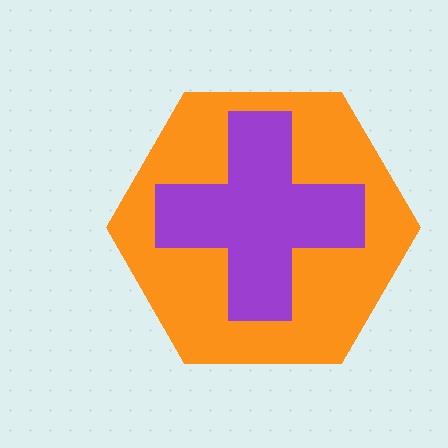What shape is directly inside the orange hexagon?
The purple cross.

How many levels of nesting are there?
2.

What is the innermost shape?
The purple cross.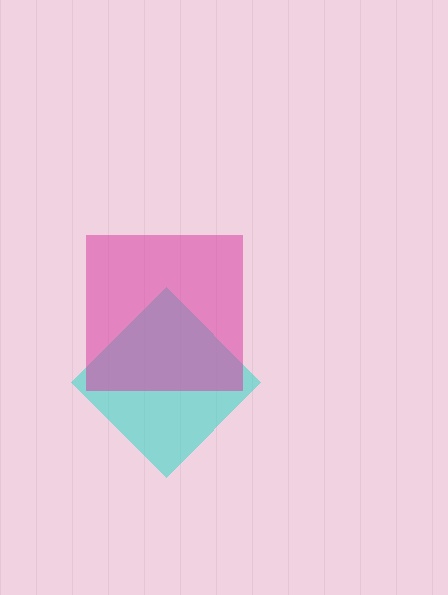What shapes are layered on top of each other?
The layered shapes are: a cyan diamond, a magenta square.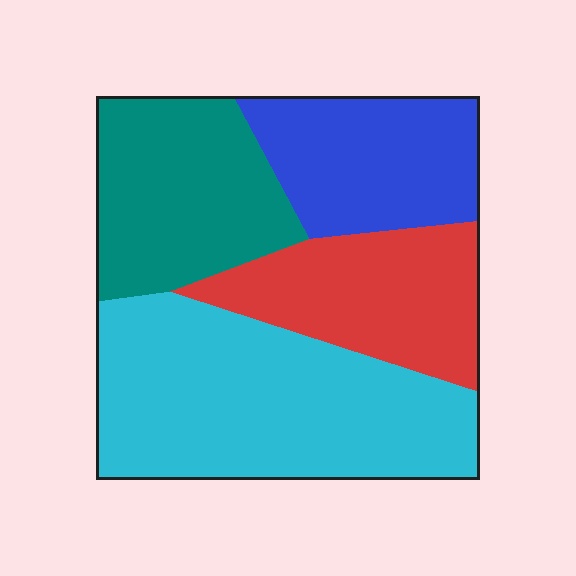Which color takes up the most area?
Cyan, at roughly 40%.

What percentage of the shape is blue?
Blue takes up between a sixth and a third of the shape.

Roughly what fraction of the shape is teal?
Teal covers roughly 20% of the shape.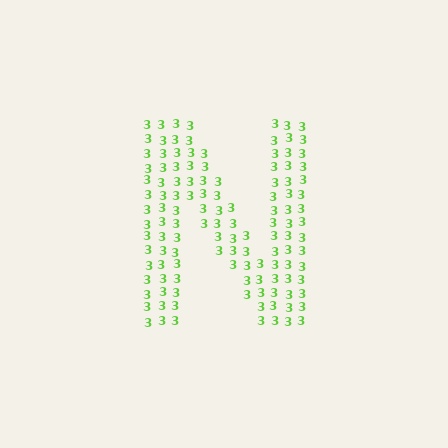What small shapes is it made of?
It is made of small digit 3's.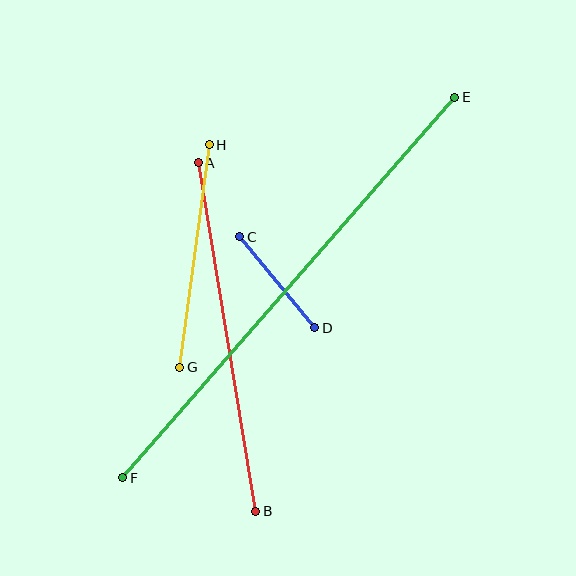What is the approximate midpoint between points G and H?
The midpoint is at approximately (195, 256) pixels.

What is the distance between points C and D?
The distance is approximately 118 pixels.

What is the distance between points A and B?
The distance is approximately 354 pixels.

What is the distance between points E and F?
The distance is approximately 505 pixels.